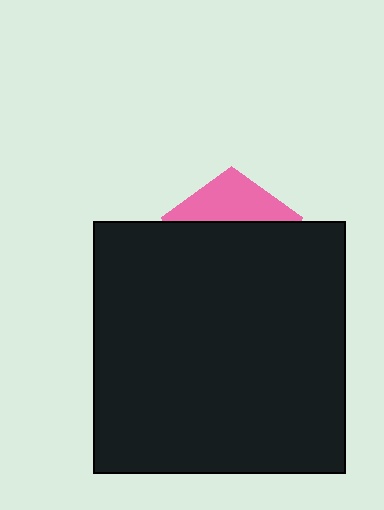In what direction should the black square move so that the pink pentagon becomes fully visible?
The black square should move down. That is the shortest direction to clear the overlap and leave the pink pentagon fully visible.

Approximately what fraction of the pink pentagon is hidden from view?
Roughly 68% of the pink pentagon is hidden behind the black square.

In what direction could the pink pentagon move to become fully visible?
The pink pentagon could move up. That would shift it out from behind the black square entirely.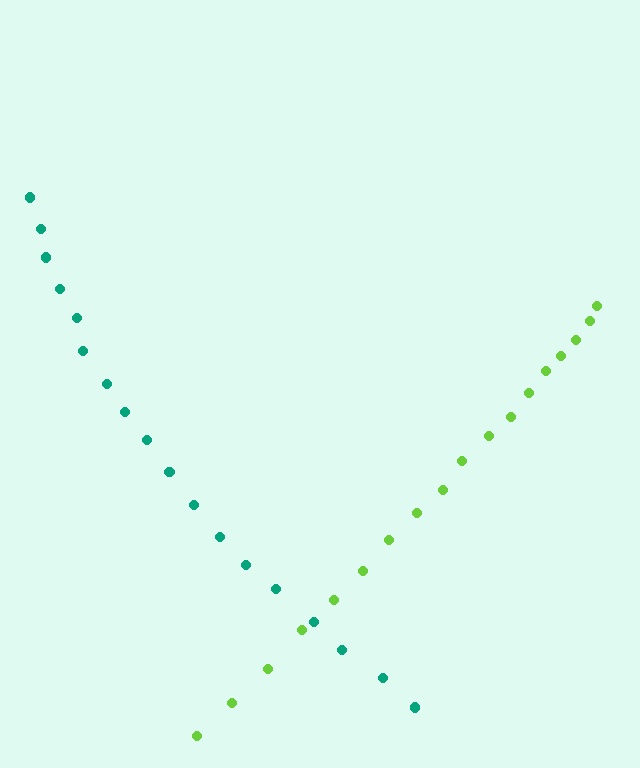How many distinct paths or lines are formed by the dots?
There are 2 distinct paths.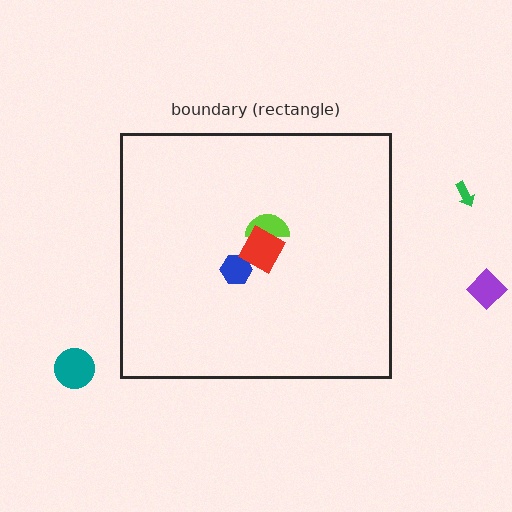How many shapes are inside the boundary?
3 inside, 3 outside.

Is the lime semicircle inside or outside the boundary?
Inside.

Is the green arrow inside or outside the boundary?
Outside.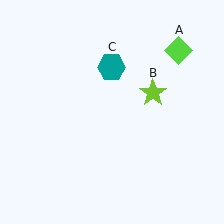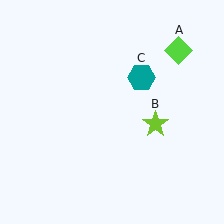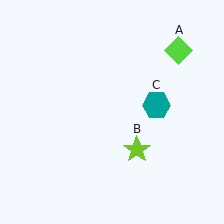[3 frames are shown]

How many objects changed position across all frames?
2 objects changed position: lime star (object B), teal hexagon (object C).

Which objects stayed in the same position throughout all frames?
Lime diamond (object A) remained stationary.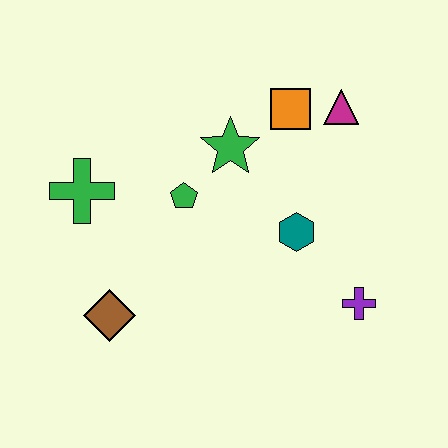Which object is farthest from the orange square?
The brown diamond is farthest from the orange square.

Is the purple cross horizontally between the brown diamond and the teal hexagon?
No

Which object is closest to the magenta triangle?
The orange square is closest to the magenta triangle.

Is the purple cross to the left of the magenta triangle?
No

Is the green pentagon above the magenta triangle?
No